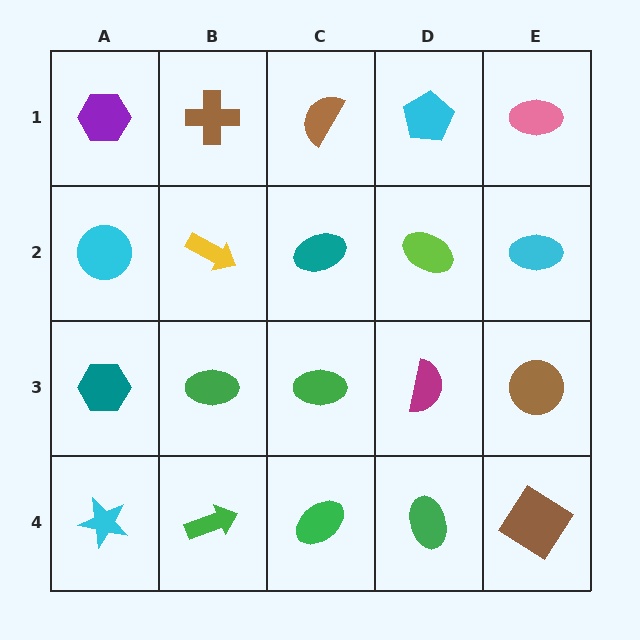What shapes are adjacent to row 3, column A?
A cyan circle (row 2, column A), a cyan star (row 4, column A), a green ellipse (row 3, column B).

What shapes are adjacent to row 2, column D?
A cyan pentagon (row 1, column D), a magenta semicircle (row 3, column D), a teal ellipse (row 2, column C), a cyan ellipse (row 2, column E).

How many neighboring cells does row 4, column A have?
2.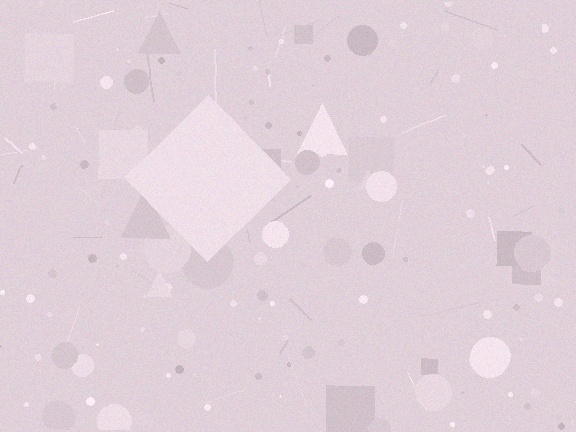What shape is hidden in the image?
A diamond is hidden in the image.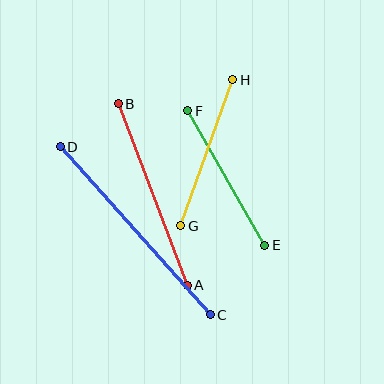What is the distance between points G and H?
The distance is approximately 155 pixels.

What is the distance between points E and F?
The distance is approximately 155 pixels.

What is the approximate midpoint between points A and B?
The midpoint is at approximately (153, 195) pixels.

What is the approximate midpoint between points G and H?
The midpoint is at approximately (207, 153) pixels.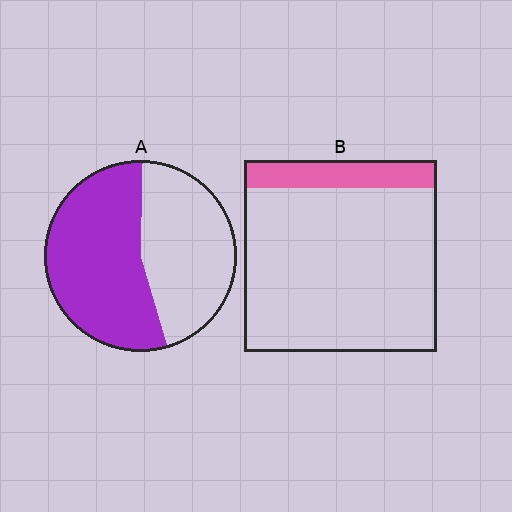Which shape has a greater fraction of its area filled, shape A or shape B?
Shape A.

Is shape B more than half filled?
No.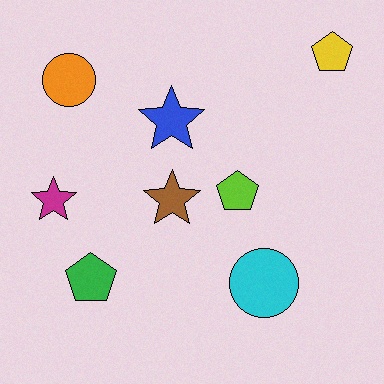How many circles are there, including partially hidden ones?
There are 2 circles.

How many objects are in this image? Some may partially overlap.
There are 8 objects.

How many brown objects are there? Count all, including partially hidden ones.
There is 1 brown object.